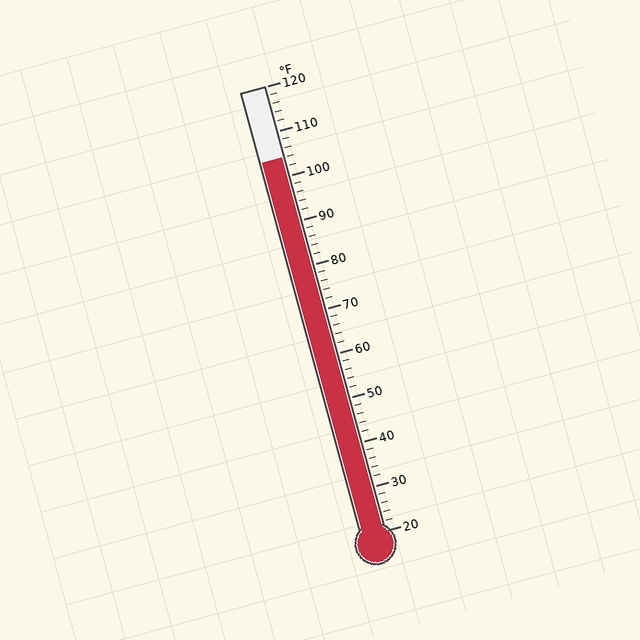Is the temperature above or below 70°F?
The temperature is above 70°F.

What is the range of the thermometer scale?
The thermometer scale ranges from 20°F to 120°F.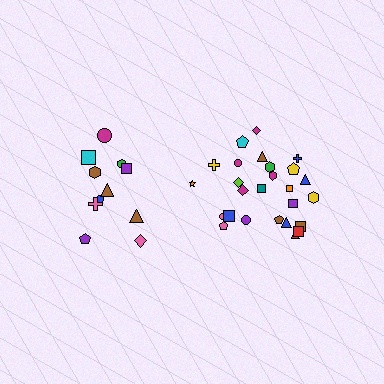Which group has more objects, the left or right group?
The right group.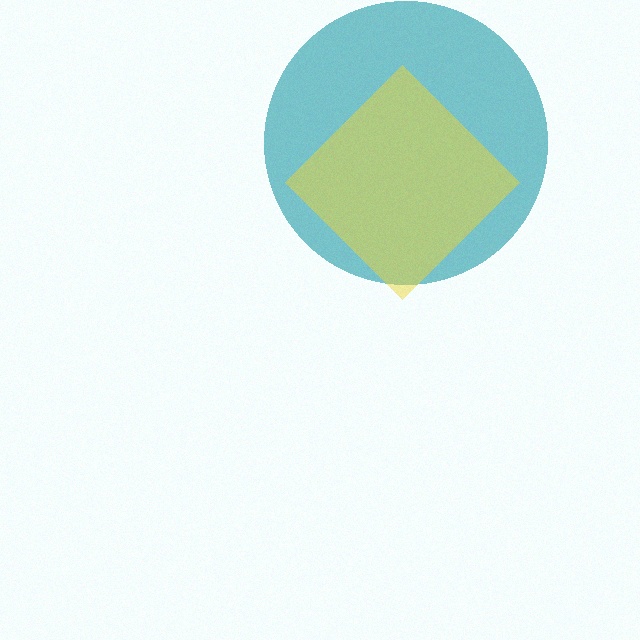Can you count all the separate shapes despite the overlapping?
Yes, there are 2 separate shapes.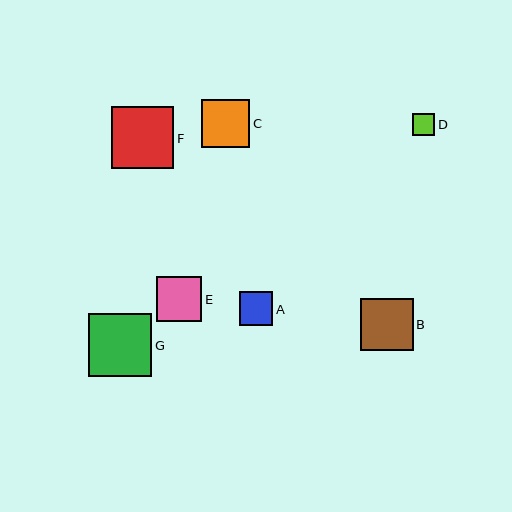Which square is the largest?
Square G is the largest with a size of approximately 64 pixels.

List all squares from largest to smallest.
From largest to smallest: G, F, B, C, E, A, D.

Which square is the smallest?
Square D is the smallest with a size of approximately 22 pixels.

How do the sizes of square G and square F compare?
Square G and square F are approximately the same size.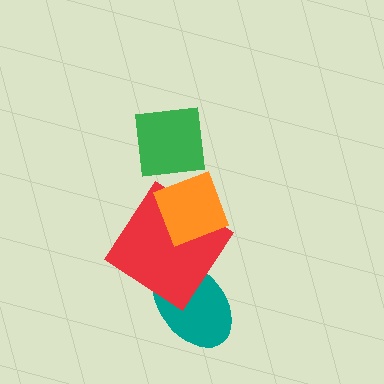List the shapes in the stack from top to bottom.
From top to bottom: the green square, the orange diamond, the red diamond, the teal ellipse.